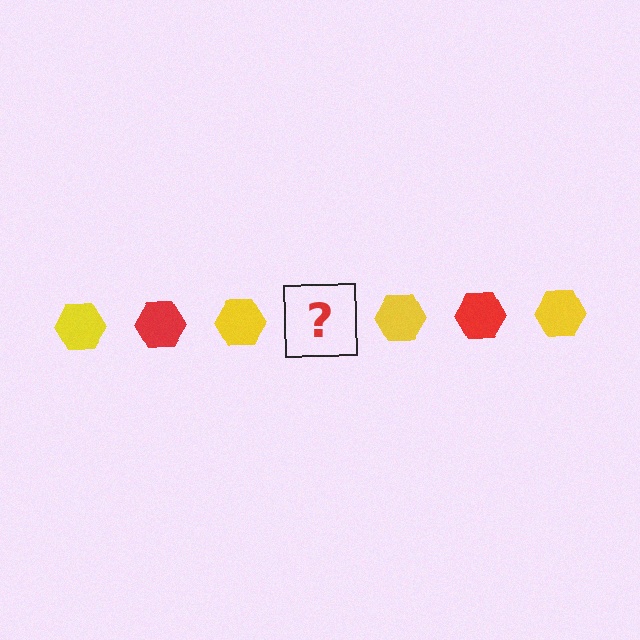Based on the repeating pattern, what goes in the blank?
The blank should be a red hexagon.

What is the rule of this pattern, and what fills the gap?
The rule is that the pattern cycles through yellow, red hexagons. The gap should be filled with a red hexagon.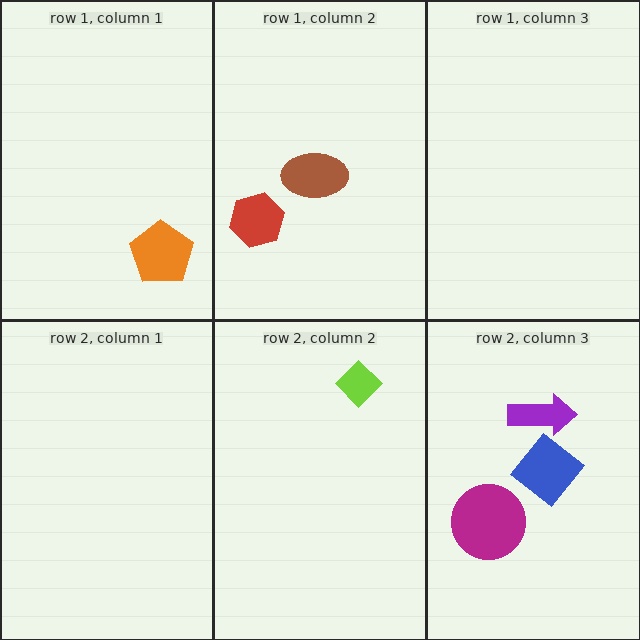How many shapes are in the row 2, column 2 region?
1.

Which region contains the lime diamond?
The row 2, column 2 region.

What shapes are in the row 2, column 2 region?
The lime diamond.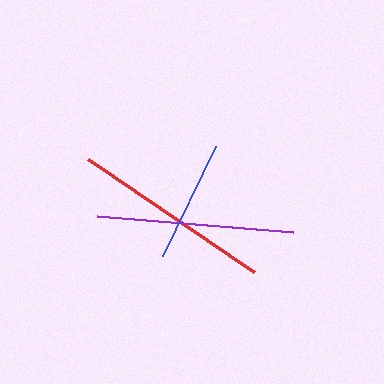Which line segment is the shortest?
The blue line is the shortest at approximately 122 pixels.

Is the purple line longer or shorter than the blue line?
The purple line is longer than the blue line.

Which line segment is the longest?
The red line is the longest at approximately 200 pixels.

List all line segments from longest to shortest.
From longest to shortest: red, purple, blue.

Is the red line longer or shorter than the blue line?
The red line is longer than the blue line.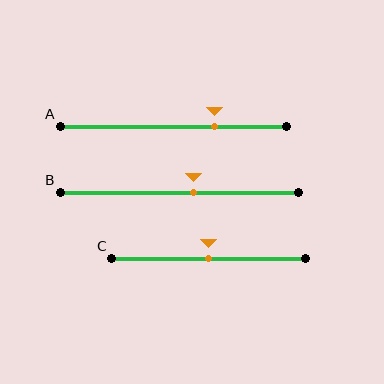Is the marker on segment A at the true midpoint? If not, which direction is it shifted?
No, the marker on segment A is shifted to the right by about 18% of the segment length.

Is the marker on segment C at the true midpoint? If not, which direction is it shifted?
Yes, the marker on segment C is at the true midpoint.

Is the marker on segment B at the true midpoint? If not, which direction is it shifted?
No, the marker on segment B is shifted to the right by about 6% of the segment length.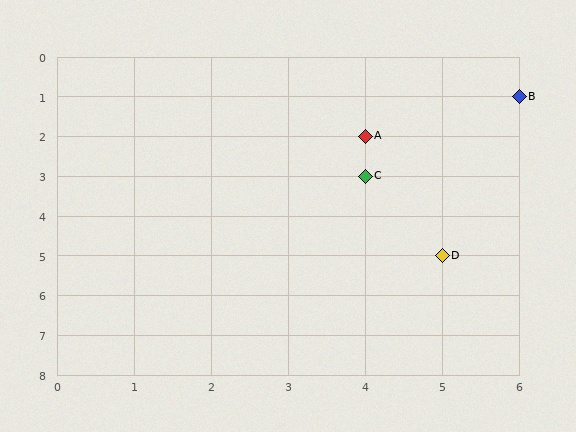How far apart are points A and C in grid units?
Points A and C are 1 row apart.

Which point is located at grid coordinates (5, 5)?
Point D is at (5, 5).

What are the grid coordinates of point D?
Point D is at grid coordinates (5, 5).